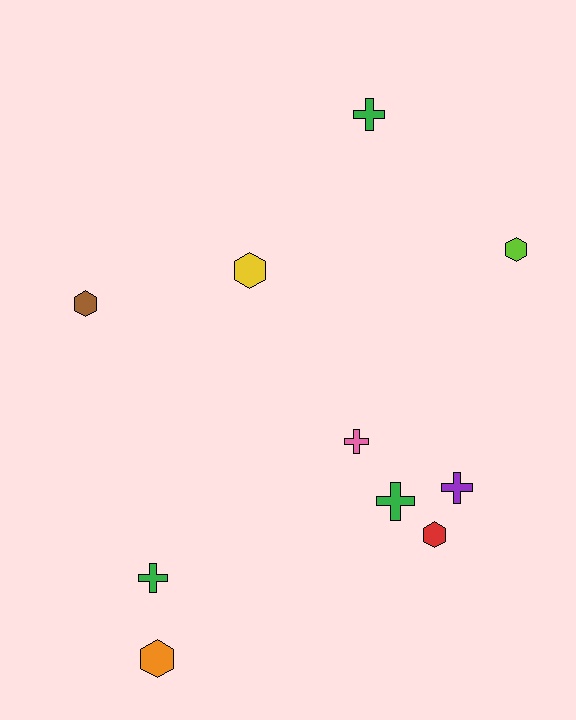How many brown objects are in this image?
There is 1 brown object.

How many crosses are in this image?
There are 5 crosses.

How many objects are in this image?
There are 10 objects.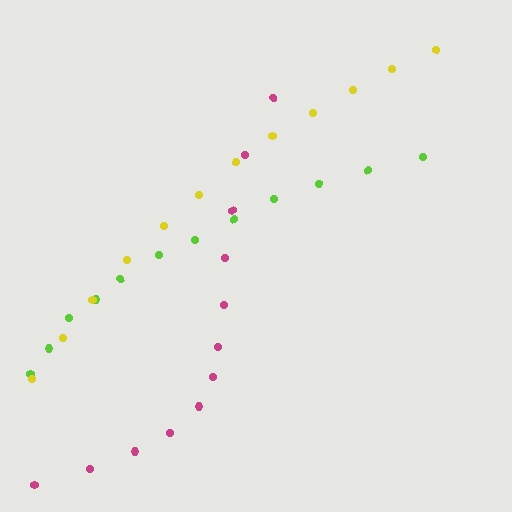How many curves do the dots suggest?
There are 3 distinct paths.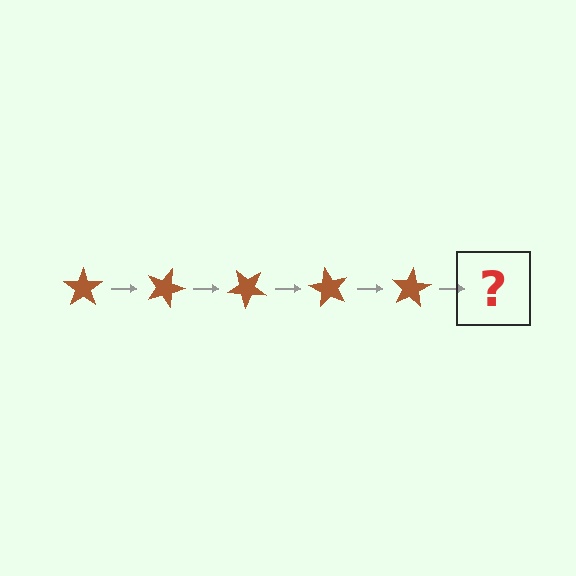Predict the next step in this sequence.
The next step is a brown star rotated 100 degrees.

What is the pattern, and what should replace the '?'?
The pattern is that the star rotates 20 degrees each step. The '?' should be a brown star rotated 100 degrees.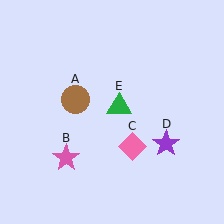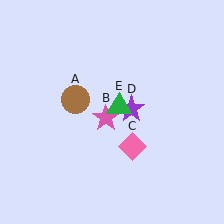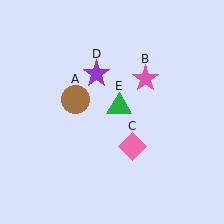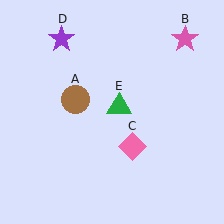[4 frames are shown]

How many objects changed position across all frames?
2 objects changed position: pink star (object B), purple star (object D).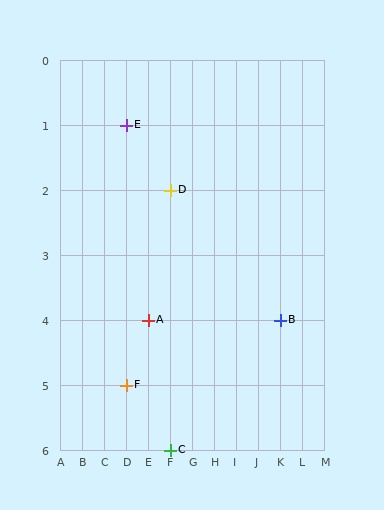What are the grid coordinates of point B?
Point B is at grid coordinates (K, 4).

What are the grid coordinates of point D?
Point D is at grid coordinates (F, 2).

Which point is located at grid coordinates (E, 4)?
Point A is at (E, 4).